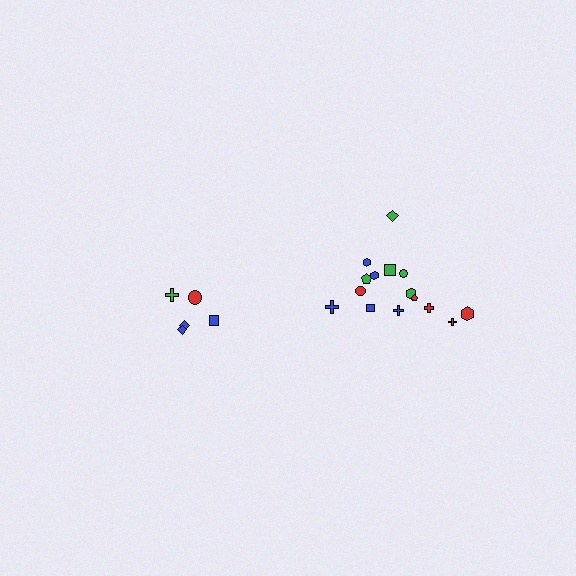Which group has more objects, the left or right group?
The right group.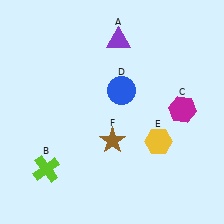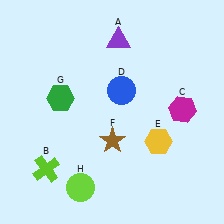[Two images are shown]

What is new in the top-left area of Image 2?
A green hexagon (G) was added in the top-left area of Image 2.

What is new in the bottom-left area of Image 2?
A lime circle (H) was added in the bottom-left area of Image 2.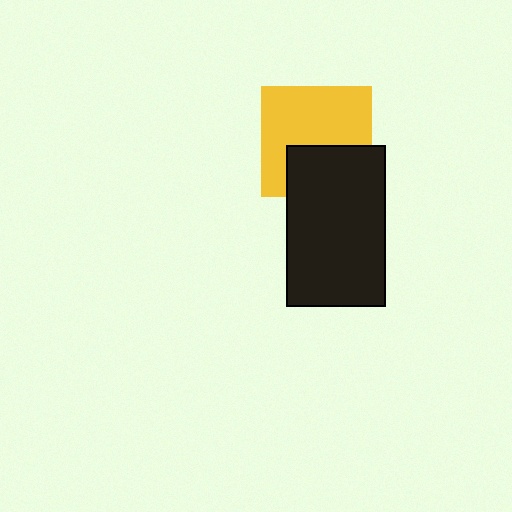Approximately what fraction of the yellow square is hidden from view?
Roughly 36% of the yellow square is hidden behind the black rectangle.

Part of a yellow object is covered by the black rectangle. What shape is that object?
It is a square.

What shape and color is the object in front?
The object in front is a black rectangle.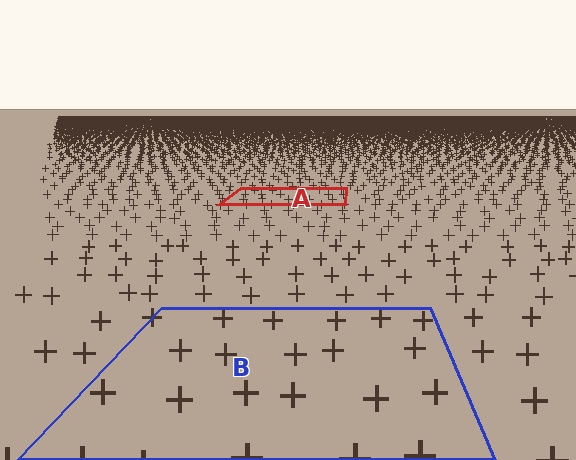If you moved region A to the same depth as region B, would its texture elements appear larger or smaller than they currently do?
They would appear larger. At a closer depth, the same texture elements are projected at a bigger on-screen size.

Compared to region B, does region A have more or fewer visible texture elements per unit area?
Region A has more texture elements per unit area — they are packed more densely because it is farther away.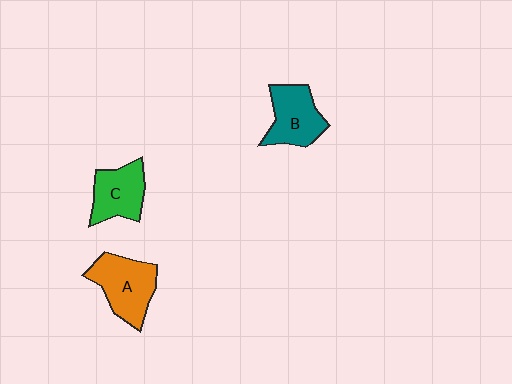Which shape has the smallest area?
Shape C (green).